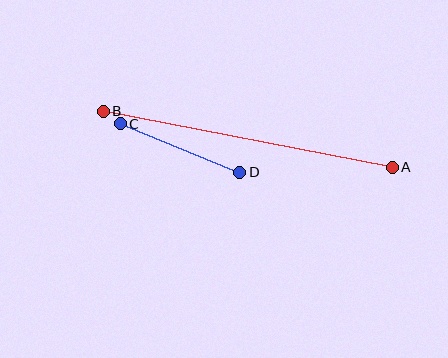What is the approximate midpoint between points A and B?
The midpoint is at approximately (248, 139) pixels.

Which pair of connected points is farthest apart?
Points A and B are farthest apart.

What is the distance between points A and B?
The distance is approximately 294 pixels.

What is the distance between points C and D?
The distance is approximately 129 pixels.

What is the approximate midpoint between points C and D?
The midpoint is at approximately (180, 148) pixels.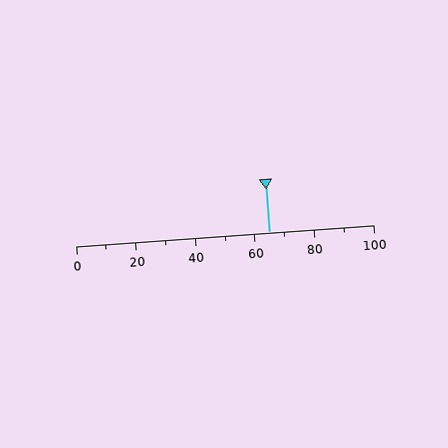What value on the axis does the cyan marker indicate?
The marker indicates approximately 65.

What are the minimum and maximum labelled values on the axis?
The axis runs from 0 to 100.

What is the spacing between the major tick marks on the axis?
The major ticks are spaced 20 apart.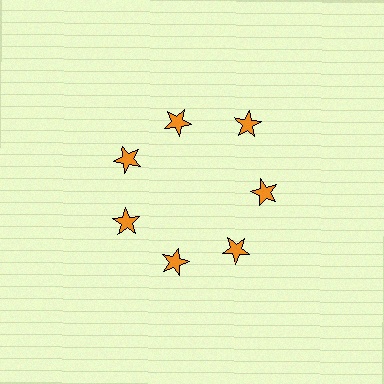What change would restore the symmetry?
The symmetry would be restored by moving it inward, back onto the ring so that all 7 stars sit at equal angles and equal distance from the center.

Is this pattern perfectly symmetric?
No. The 7 orange stars are arranged in a ring, but one element near the 1 o'clock position is pushed outward from the center, breaking the 7-fold rotational symmetry.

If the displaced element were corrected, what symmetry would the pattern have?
It would have 7-fold rotational symmetry — the pattern would map onto itself every 51 degrees.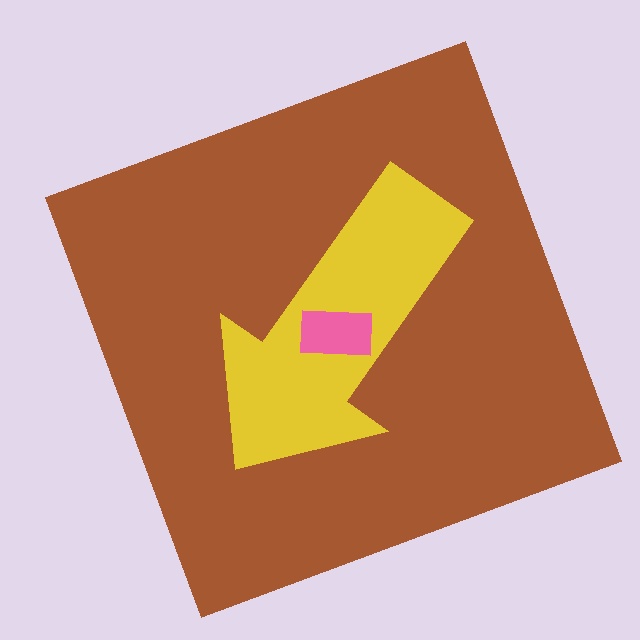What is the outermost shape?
The brown square.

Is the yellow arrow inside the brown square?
Yes.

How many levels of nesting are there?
3.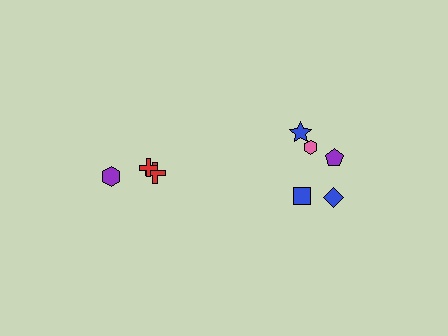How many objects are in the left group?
There are 3 objects.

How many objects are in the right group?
There are 5 objects.